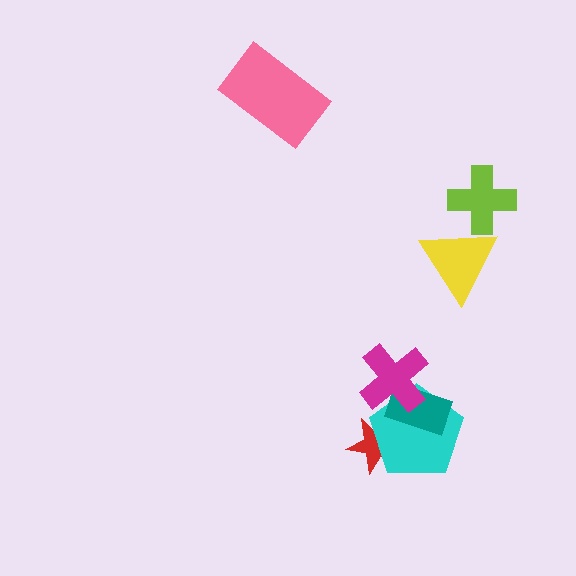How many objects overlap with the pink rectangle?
0 objects overlap with the pink rectangle.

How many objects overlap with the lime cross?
1 object overlaps with the lime cross.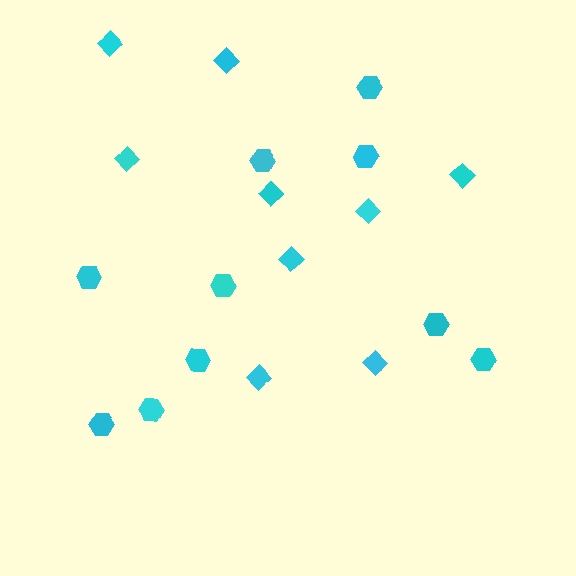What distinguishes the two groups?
There are 2 groups: one group of hexagons (10) and one group of diamonds (9).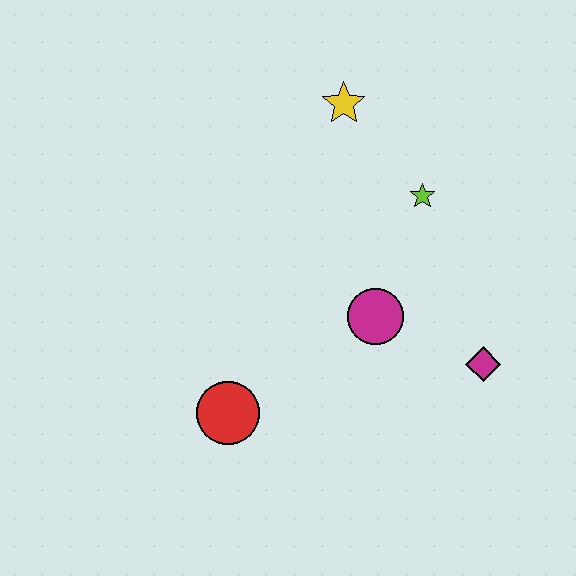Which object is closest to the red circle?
The magenta circle is closest to the red circle.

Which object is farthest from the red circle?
The yellow star is farthest from the red circle.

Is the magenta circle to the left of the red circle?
No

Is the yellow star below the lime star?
No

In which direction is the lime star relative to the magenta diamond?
The lime star is above the magenta diamond.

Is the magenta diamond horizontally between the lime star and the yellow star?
No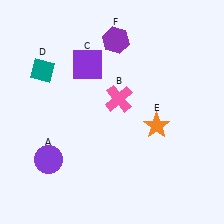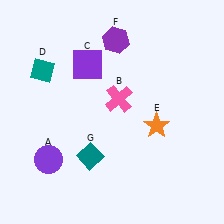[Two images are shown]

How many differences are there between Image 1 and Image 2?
There is 1 difference between the two images.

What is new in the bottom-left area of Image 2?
A teal diamond (G) was added in the bottom-left area of Image 2.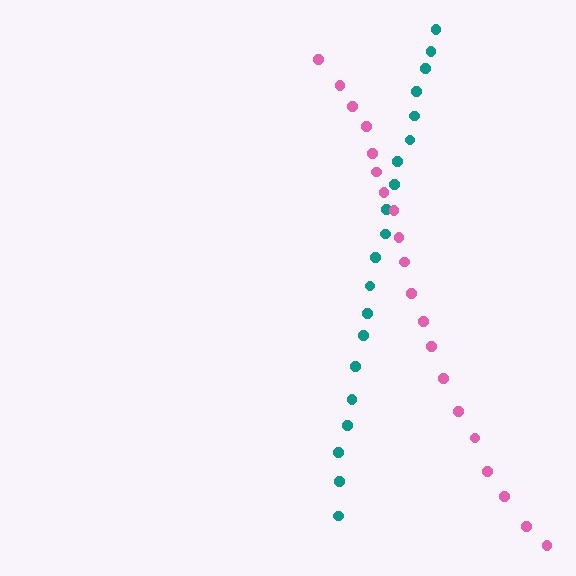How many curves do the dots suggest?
There are 2 distinct paths.